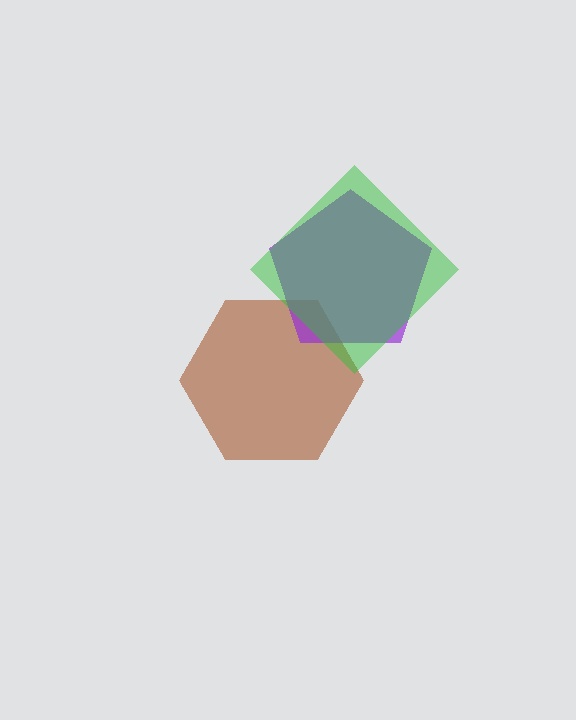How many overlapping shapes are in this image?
There are 3 overlapping shapes in the image.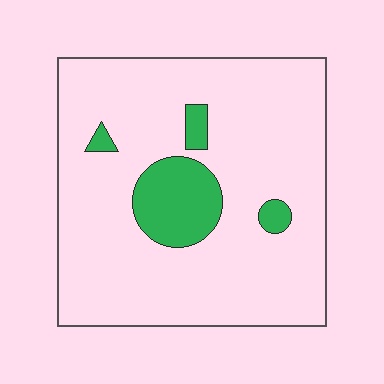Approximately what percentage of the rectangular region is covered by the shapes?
Approximately 15%.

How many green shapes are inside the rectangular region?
4.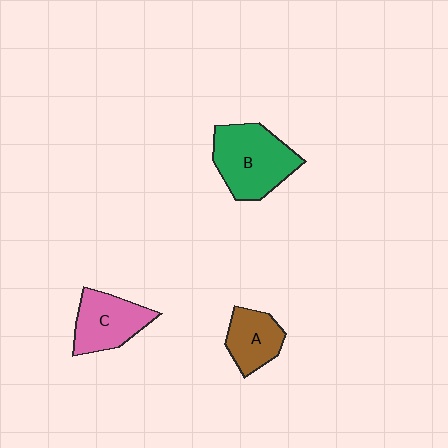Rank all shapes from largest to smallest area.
From largest to smallest: B (green), C (pink), A (brown).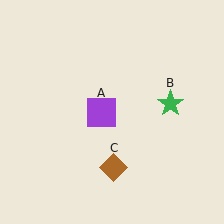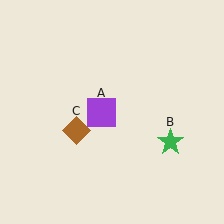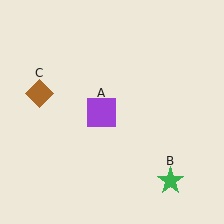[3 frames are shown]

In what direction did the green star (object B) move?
The green star (object B) moved down.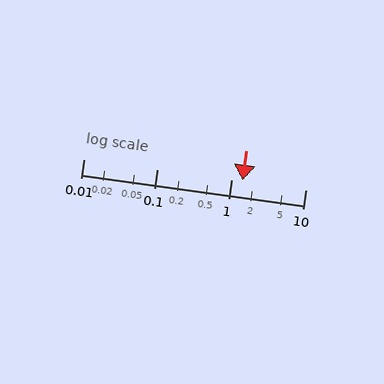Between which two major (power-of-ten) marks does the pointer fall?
The pointer is between 1 and 10.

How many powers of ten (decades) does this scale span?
The scale spans 3 decades, from 0.01 to 10.